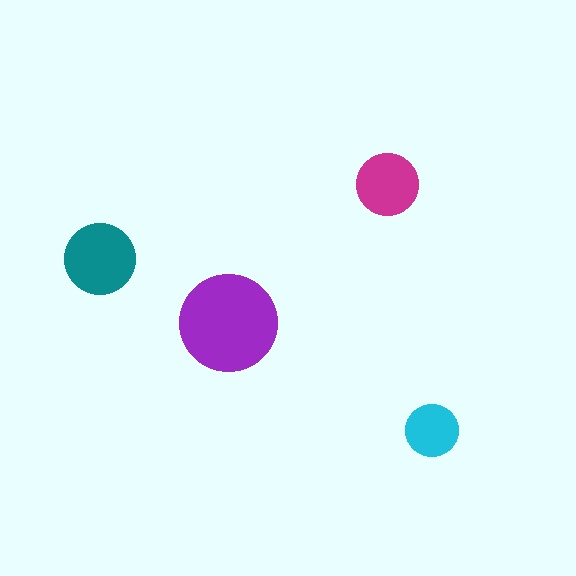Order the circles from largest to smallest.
the purple one, the teal one, the magenta one, the cyan one.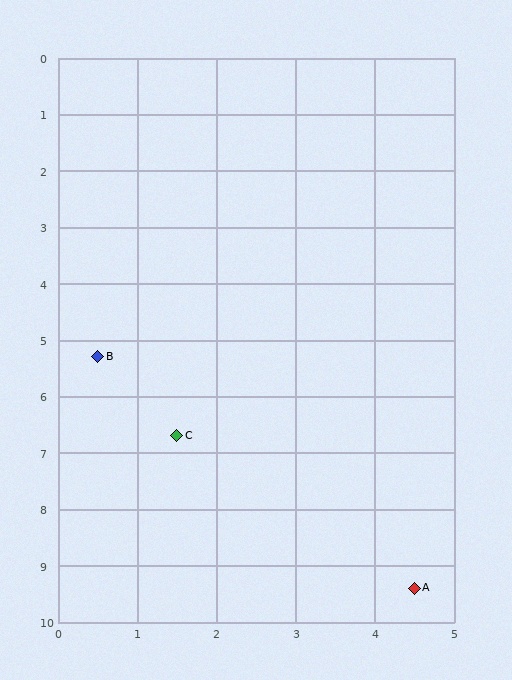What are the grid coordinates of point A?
Point A is at approximately (4.5, 9.4).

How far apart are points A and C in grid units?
Points A and C are about 4.0 grid units apart.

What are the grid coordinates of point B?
Point B is at approximately (0.5, 5.3).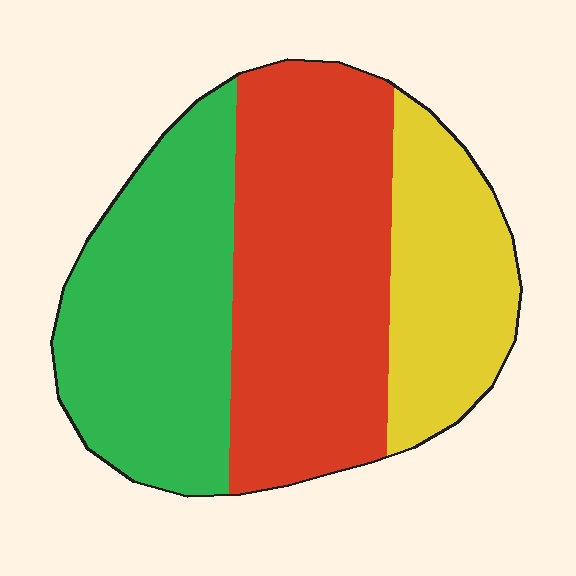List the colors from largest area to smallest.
From largest to smallest: red, green, yellow.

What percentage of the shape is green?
Green takes up about one third (1/3) of the shape.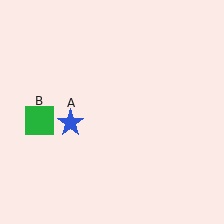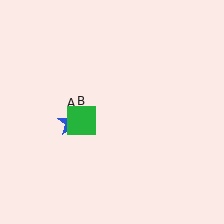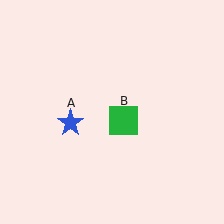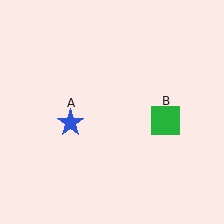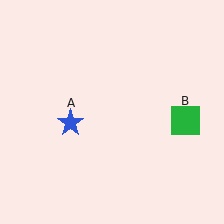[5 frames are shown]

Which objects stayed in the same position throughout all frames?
Blue star (object A) remained stationary.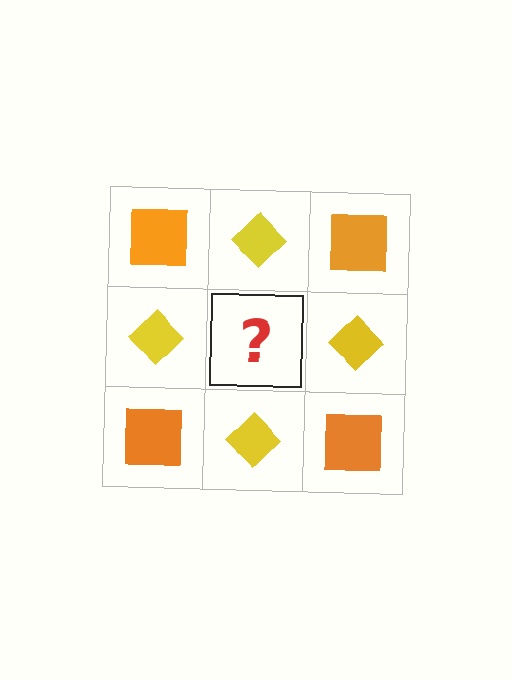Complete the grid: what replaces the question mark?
The question mark should be replaced with an orange square.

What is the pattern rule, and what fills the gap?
The rule is that it alternates orange square and yellow diamond in a checkerboard pattern. The gap should be filled with an orange square.